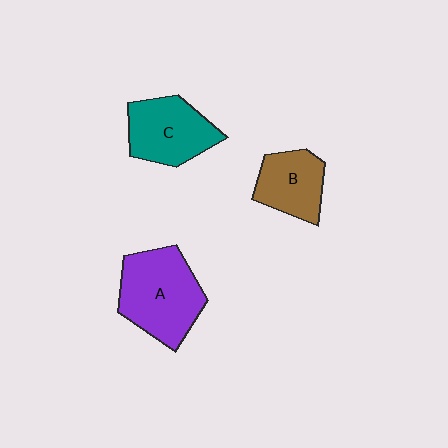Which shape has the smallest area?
Shape B (brown).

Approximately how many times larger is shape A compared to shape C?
Approximately 1.3 times.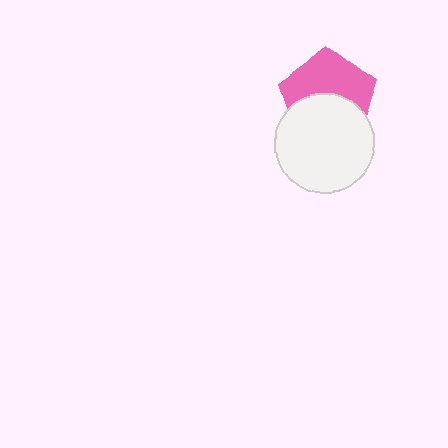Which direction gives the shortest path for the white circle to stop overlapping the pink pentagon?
Moving down gives the shortest separation.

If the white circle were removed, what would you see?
You would see the complete pink pentagon.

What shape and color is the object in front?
The object in front is a white circle.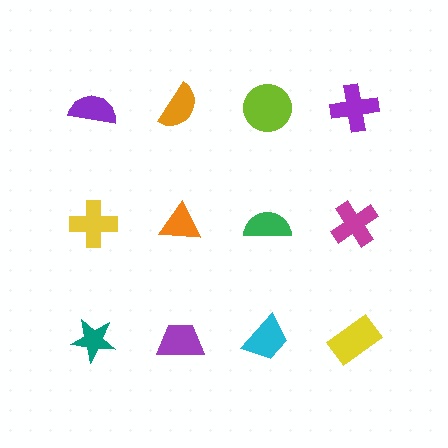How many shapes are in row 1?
4 shapes.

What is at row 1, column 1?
A purple semicircle.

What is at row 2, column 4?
A magenta cross.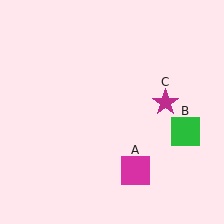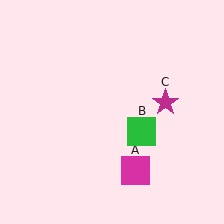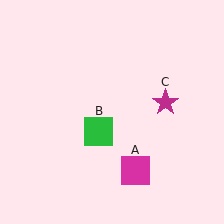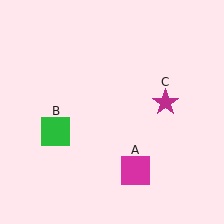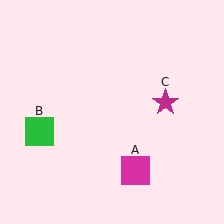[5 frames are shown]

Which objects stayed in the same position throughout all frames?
Magenta square (object A) and magenta star (object C) remained stationary.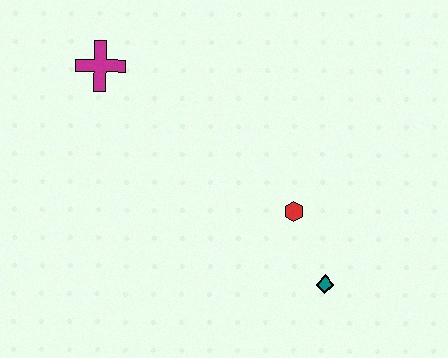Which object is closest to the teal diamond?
The red hexagon is closest to the teal diamond.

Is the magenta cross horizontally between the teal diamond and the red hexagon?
No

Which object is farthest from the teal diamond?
The magenta cross is farthest from the teal diamond.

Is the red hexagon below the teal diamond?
No